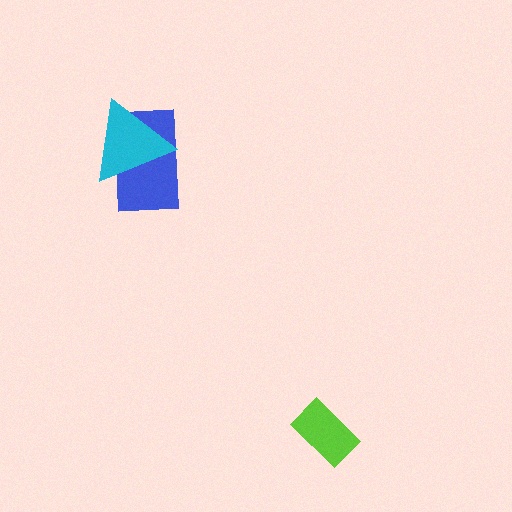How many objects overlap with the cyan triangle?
1 object overlaps with the cyan triangle.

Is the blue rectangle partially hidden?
Yes, it is partially covered by another shape.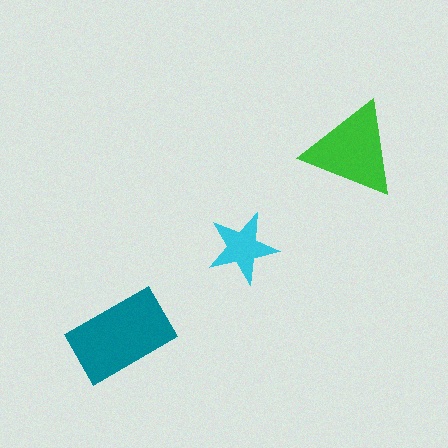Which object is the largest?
The teal rectangle.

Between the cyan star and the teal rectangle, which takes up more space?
The teal rectangle.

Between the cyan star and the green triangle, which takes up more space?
The green triangle.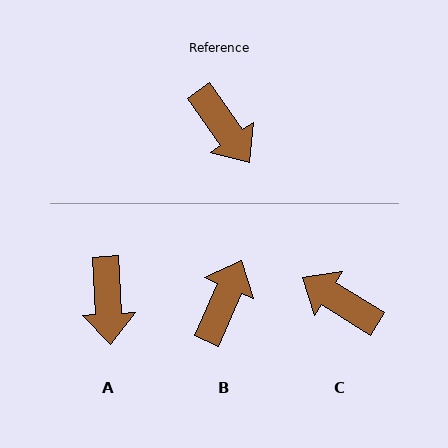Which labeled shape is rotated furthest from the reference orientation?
C, about 158 degrees away.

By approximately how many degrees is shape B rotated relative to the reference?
Approximately 121 degrees counter-clockwise.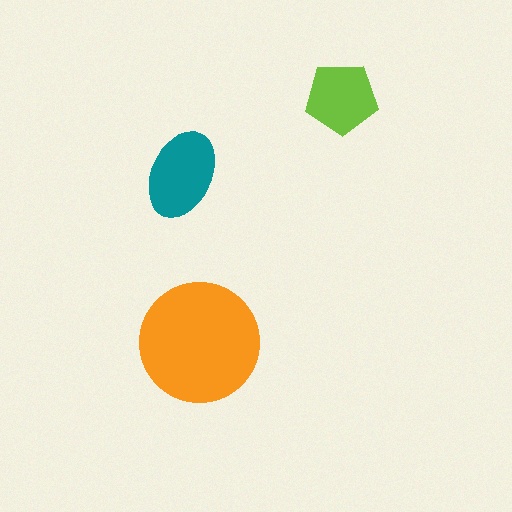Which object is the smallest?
The lime pentagon.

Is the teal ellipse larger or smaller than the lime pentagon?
Larger.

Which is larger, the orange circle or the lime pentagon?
The orange circle.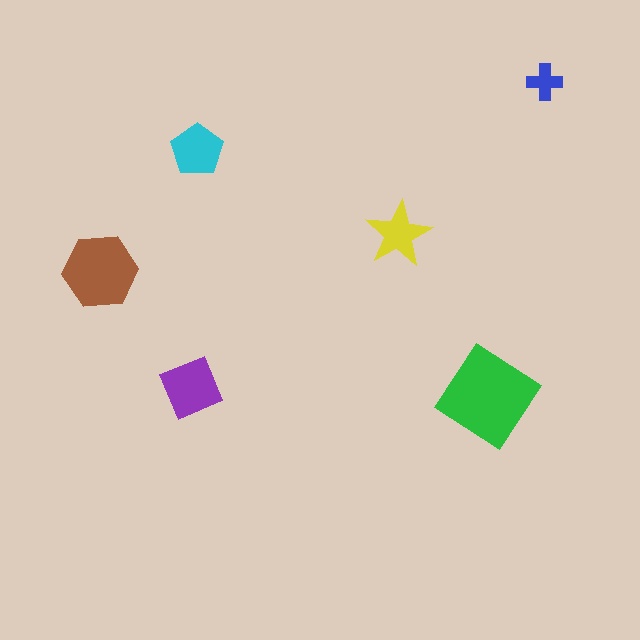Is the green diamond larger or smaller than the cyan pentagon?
Larger.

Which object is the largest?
The green diamond.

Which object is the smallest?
The blue cross.